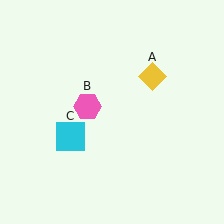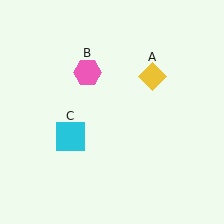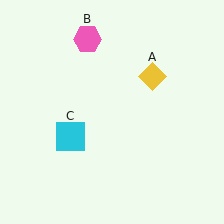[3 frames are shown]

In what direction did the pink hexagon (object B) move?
The pink hexagon (object B) moved up.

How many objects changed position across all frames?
1 object changed position: pink hexagon (object B).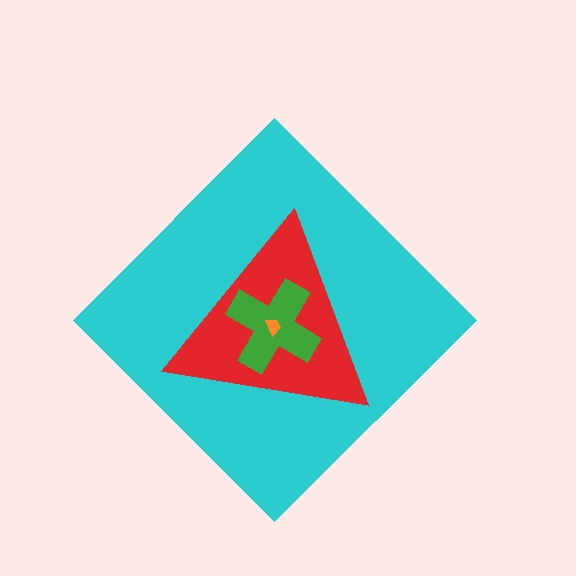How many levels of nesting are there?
4.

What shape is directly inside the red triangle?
The green cross.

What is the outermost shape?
The cyan diamond.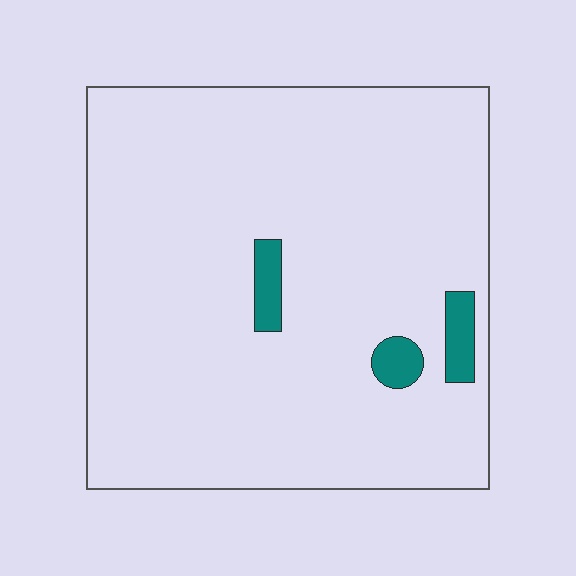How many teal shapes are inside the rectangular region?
3.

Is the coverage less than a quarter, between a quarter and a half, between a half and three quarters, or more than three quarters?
Less than a quarter.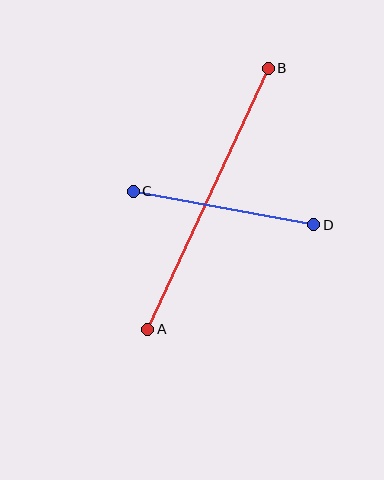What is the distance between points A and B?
The distance is approximately 288 pixels.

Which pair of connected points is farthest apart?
Points A and B are farthest apart.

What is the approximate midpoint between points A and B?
The midpoint is at approximately (208, 199) pixels.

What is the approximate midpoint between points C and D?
The midpoint is at approximately (224, 208) pixels.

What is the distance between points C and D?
The distance is approximately 184 pixels.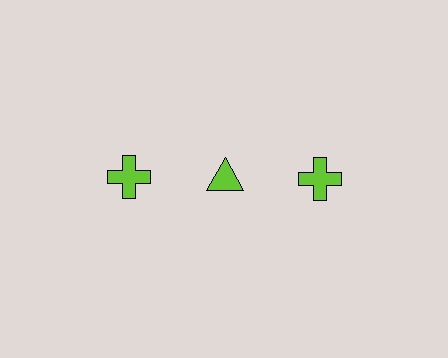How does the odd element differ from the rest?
It has a different shape: triangle instead of cross.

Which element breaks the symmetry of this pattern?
The lime triangle in the top row, second from left column breaks the symmetry. All other shapes are lime crosses.